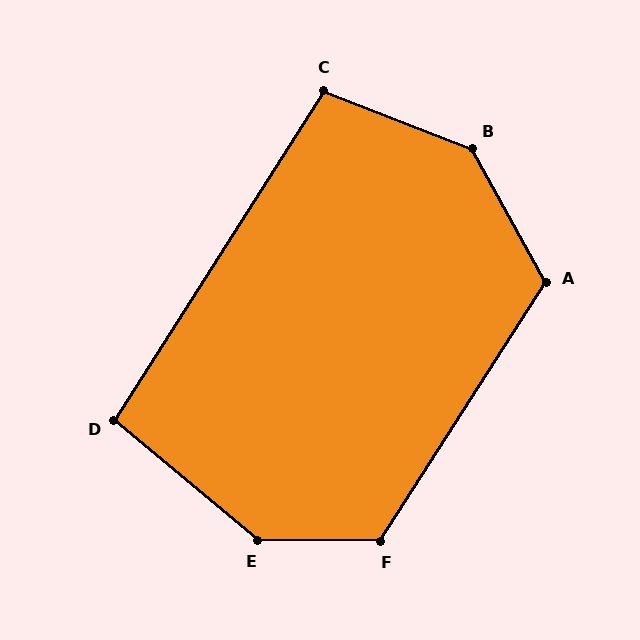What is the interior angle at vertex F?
Approximately 122 degrees (obtuse).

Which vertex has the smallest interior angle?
D, at approximately 97 degrees.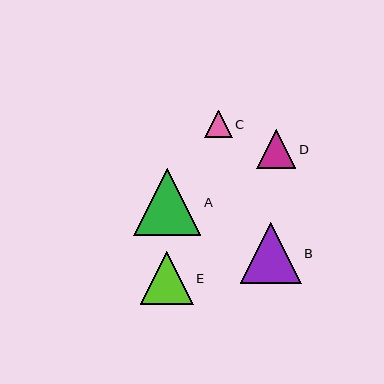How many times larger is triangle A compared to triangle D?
Triangle A is approximately 1.7 times the size of triangle D.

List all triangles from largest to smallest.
From largest to smallest: A, B, E, D, C.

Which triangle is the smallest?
Triangle C is the smallest with a size of approximately 28 pixels.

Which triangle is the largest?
Triangle A is the largest with a size of approximately 67 pixels.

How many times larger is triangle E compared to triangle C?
Triangle E is approximately 1.9 times the size of triangle C.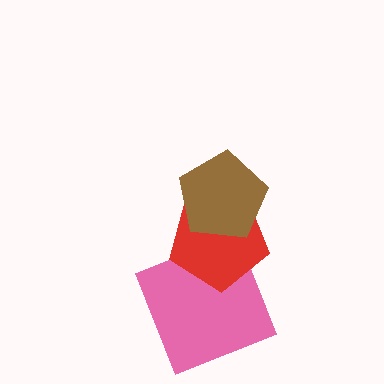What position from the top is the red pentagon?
The red pentagon is 2nd from the top.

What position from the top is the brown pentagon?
The brown pentagon is 1st from the top.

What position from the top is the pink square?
The pink square is 3rd from the top.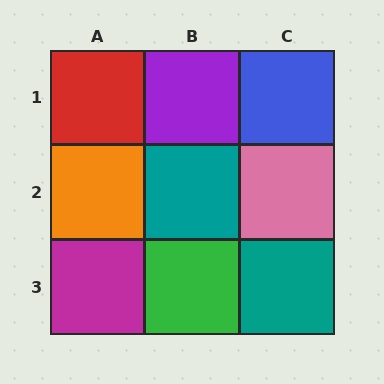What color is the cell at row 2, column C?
Pink.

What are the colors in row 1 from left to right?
Red, purple, blue.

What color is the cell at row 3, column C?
Teal.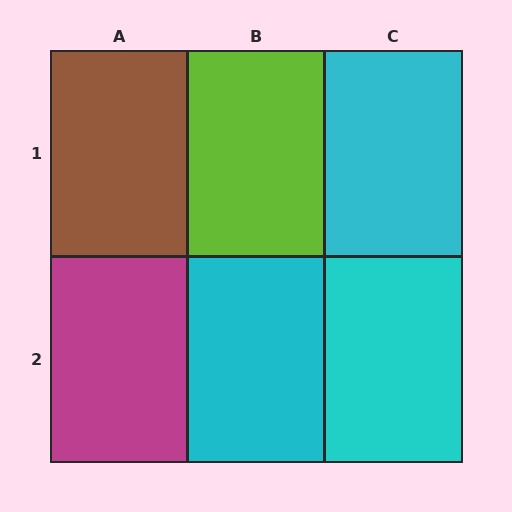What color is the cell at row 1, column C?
Cyan.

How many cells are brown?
1 cell is brown.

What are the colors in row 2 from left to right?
Magenta, cyan, cyan.